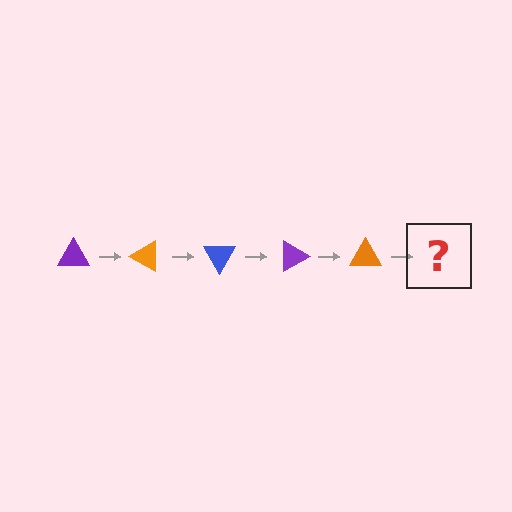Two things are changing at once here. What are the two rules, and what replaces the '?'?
The two rules are that it rotates 30 degrees each step and the color cycles through purple, orange, and blue. The '?' should be a blue triangle, rotated 150 degrees from the start.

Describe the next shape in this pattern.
It should be a blue triangle, rotated 150 degrees from the start.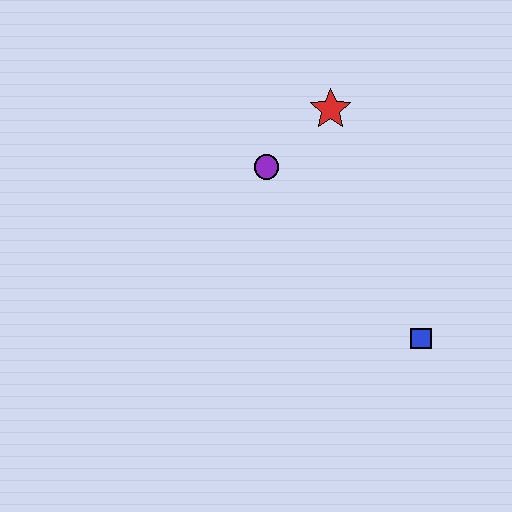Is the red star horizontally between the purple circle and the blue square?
Yes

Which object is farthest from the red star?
The blue square is farthest from the red star.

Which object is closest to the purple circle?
The red star is closest to the purple circle.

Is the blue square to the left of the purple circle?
No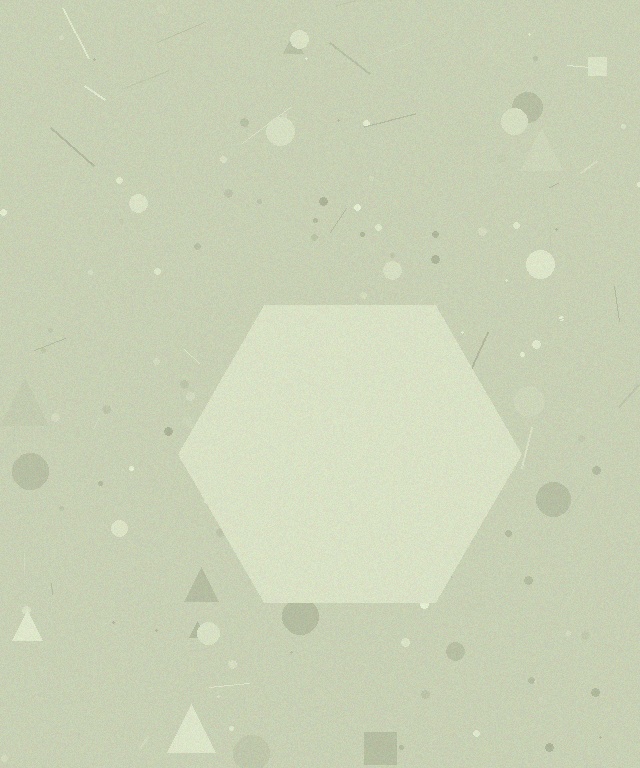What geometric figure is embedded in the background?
A hexagon is embedded in the background.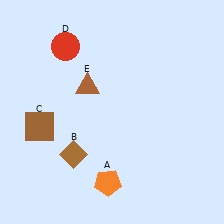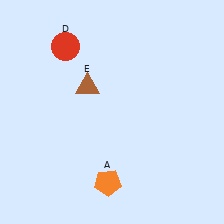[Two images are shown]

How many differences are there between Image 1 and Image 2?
There are 2 differences between the two images.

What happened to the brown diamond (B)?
The brown diamond (B) was removed in Image 2. It was in the bottom-left area of Image 1.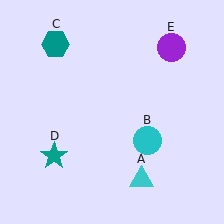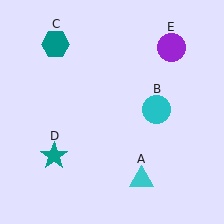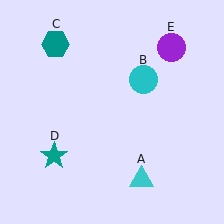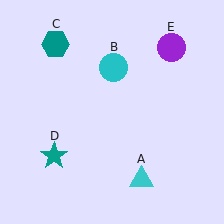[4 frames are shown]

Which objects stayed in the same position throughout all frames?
Cyan triangle (object A) and teal hexagon (object C) and teal star (object D) and purple circle (object E) remained stationary.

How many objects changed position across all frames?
1 object changed position: cyan circle (object B).